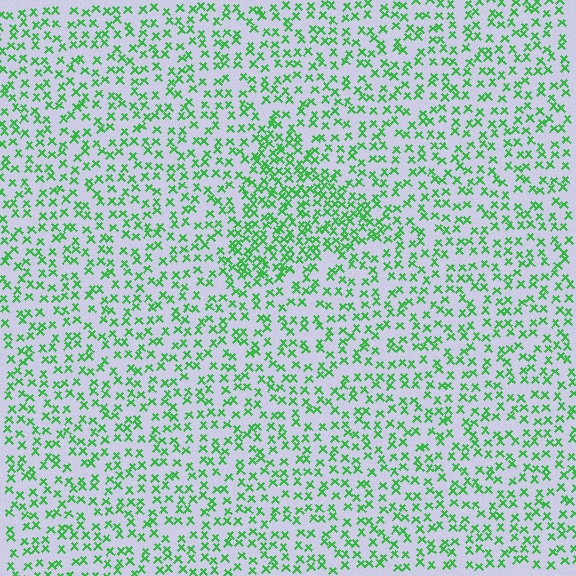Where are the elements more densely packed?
The elements are more densely packed inside the triangle boundary.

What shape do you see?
I see a triangle.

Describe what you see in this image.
The image contains small green elements arranged at two different densities. A triangle-shaped region is visible where the elements are more densely packed than the surrounding area.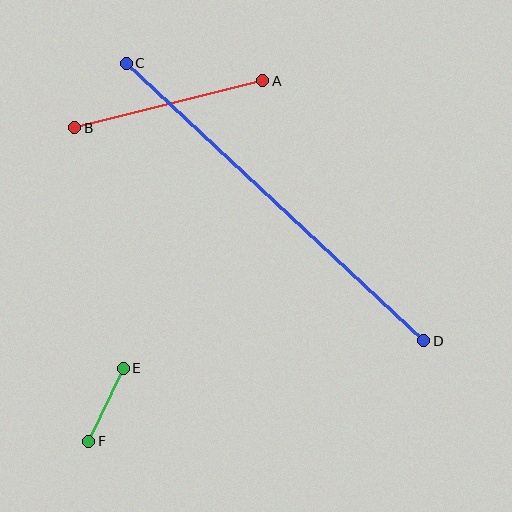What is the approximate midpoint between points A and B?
The midpoint is at approximately (169, 104) pixels.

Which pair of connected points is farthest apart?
Points C and D are farthest apart.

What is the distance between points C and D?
The distance is approximately 407 pixels.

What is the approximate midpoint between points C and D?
The midpoint is at approximately (275, 202) pixels.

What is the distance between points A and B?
The distance is approximately 194 pixels.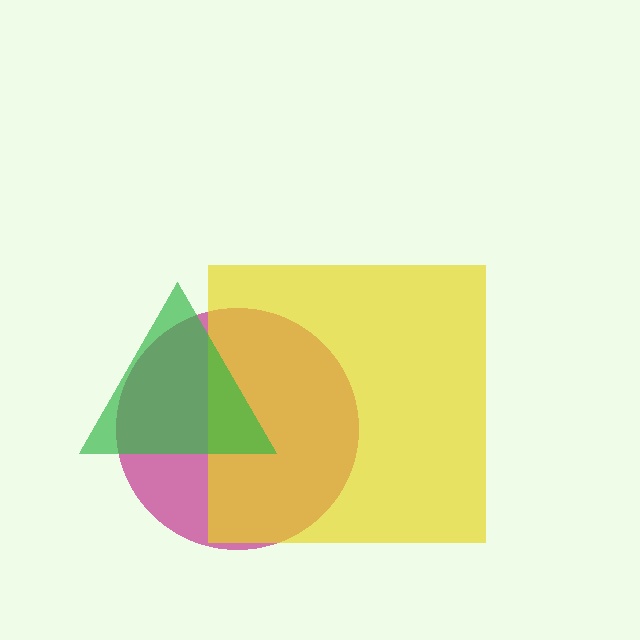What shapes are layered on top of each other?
The layered shapes are: a magenta circle, a yellow square, a green triangle.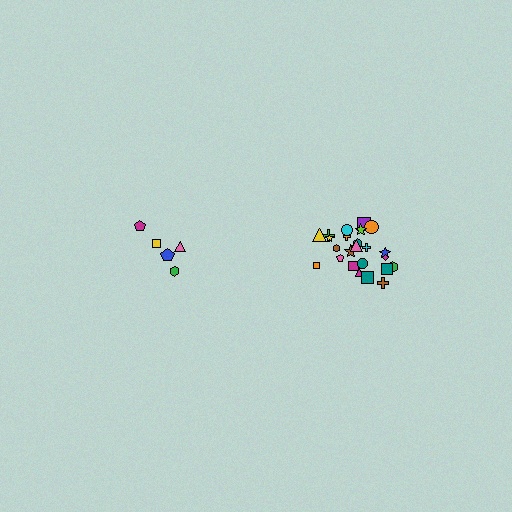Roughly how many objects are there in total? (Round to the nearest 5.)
Roughly 30 objects in total.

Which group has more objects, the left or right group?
The right group.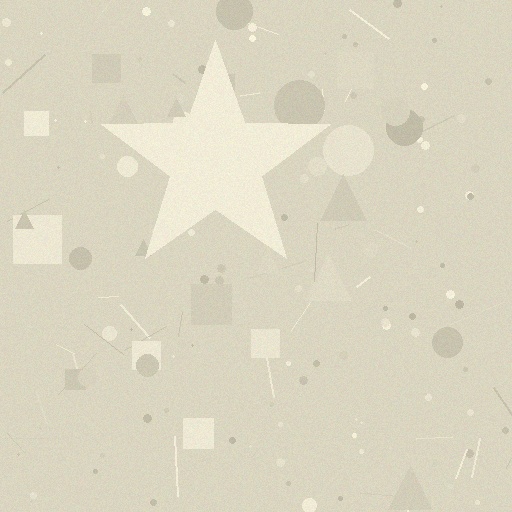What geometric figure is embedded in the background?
A star is embedded in the background.